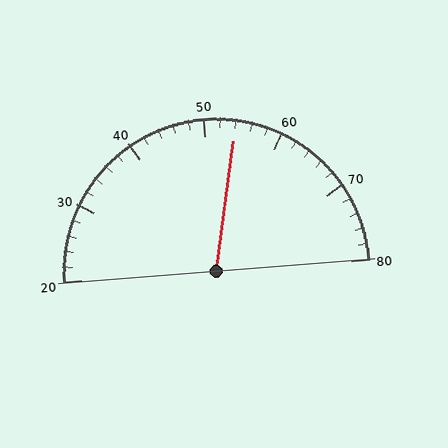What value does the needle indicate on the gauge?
The needle indicates approximately 54.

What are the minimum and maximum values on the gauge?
The gauge ranges from 20 to 80.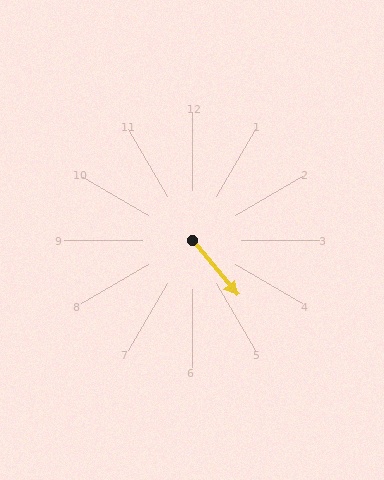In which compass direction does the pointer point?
Southeast.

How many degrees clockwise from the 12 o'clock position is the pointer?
Approximately 141 degrees.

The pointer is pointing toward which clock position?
Roughly 5 o'clock.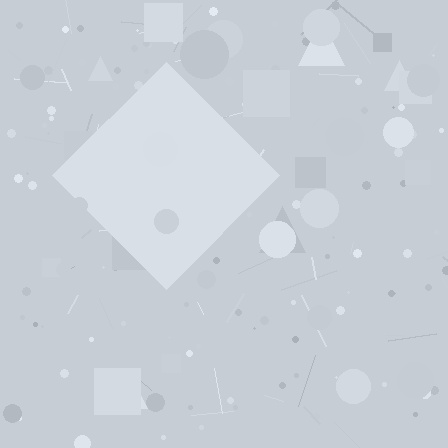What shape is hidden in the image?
A diamond is hidden in the image.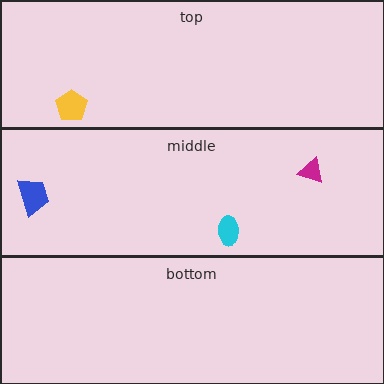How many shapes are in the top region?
1.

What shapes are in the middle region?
The cyan ellipse, the magenta triangle, the blue trapezoid.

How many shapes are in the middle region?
3.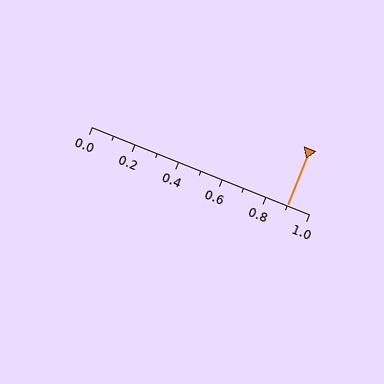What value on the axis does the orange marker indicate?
The marker indicates approximately 0.9.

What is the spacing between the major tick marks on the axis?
The major ticks are spaced 0.2 apart.